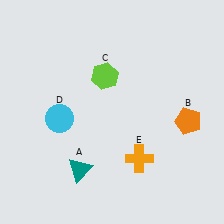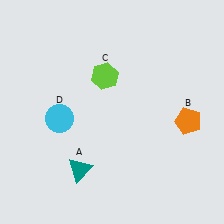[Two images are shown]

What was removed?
The orange cross (E) was removed in Image 2.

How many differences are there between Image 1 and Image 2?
There is 1 difference between the two images.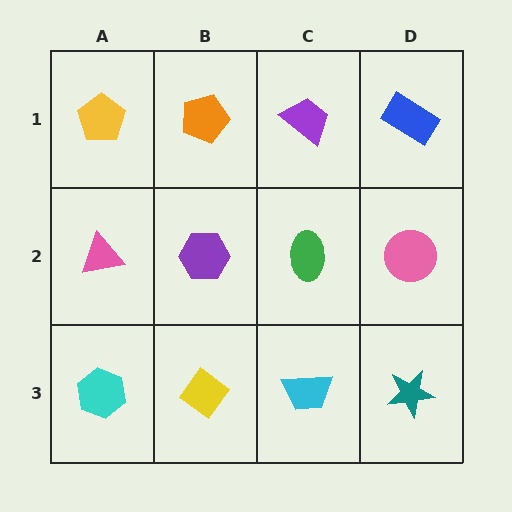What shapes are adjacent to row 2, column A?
A yellow pentagon (row 1, column A), a cyan hexagon (row 3, column A), a purple hexagon (row 2, column B).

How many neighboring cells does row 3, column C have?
3.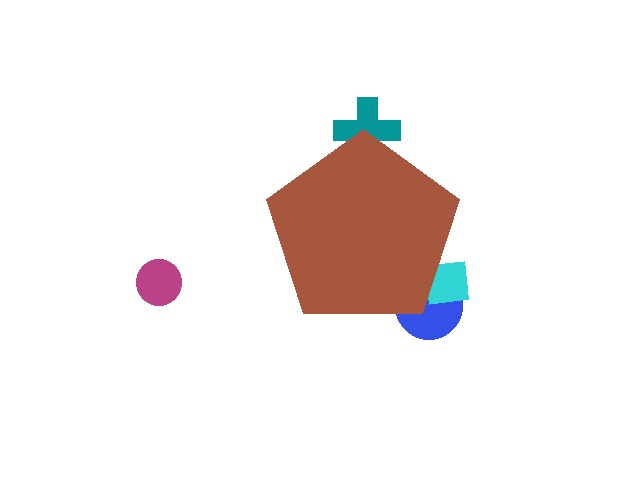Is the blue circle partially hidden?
Yes, the blue circle is partially hidden behind the brown pentagon.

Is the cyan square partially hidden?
Yes, the cyan square is partially hidden behind the brown pentagon.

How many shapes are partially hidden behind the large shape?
3 shapes are partially hidden.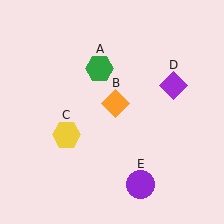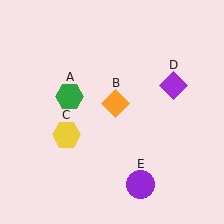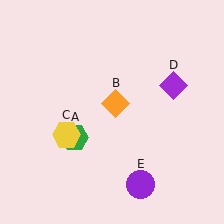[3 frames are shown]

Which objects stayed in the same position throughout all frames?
Orange diamond (object B) and yellow hexagon (object C) and purple diamond (object D) and purple circle (object E) remained stationary.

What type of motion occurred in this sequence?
The green hexagon (object A) rotated counterclockwise around the center of the scene.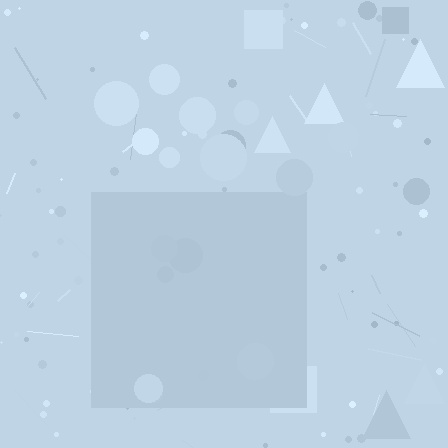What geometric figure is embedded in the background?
A square is embedded in the background.